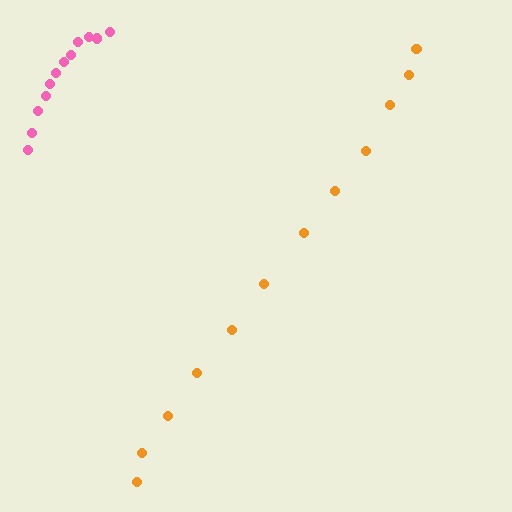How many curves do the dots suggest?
There are 2 distinct paths.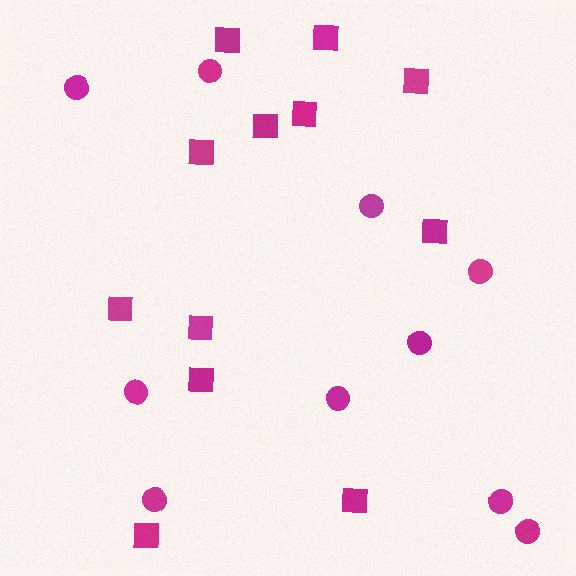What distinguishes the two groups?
There are 2 groups: one group of squares (12) and one group of circles (10).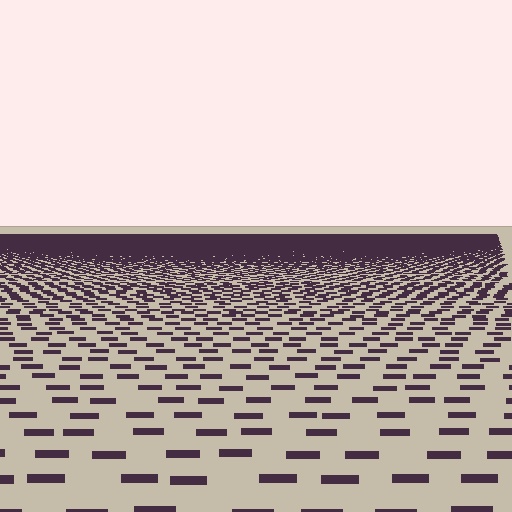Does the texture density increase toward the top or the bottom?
Density increases toward the top.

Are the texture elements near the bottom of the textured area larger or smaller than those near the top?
Larger. Near the bottom, elements are closer to the viewer and appear at a bigger on-screen size.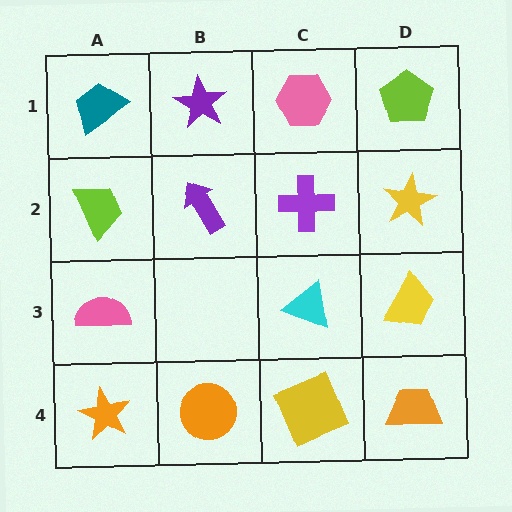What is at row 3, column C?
A cyan triangle.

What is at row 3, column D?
A yellow trapezoid.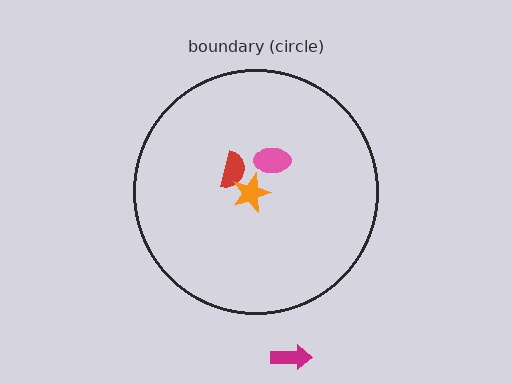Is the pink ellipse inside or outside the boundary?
Inside.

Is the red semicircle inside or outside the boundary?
Inside.